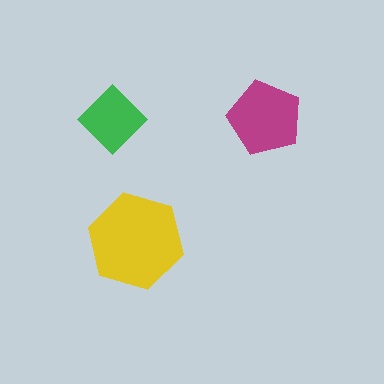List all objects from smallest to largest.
The green diamond, the magenta pentagon, the yellow hexagon.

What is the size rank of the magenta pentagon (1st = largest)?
2nd.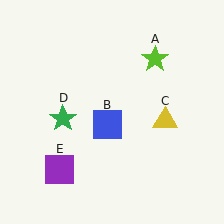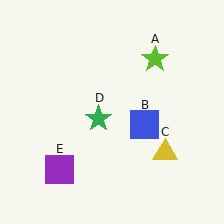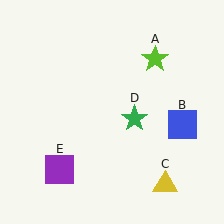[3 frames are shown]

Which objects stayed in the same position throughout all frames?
Lime star (object A) and purple square (object E) remained stationary.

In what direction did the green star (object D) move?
The green star (object D) moved right.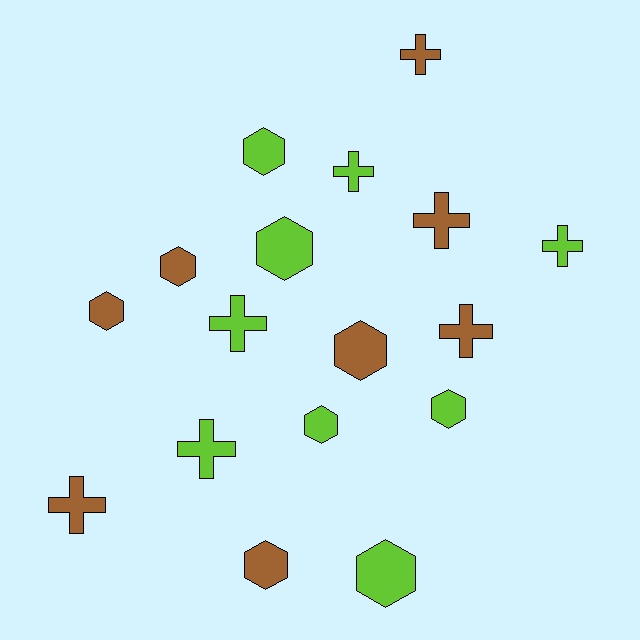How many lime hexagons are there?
There are 5 lime hexagons.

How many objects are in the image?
There are 17 objects.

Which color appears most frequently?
Lime, with 9 objects.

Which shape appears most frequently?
Hexagon, with 9 objects.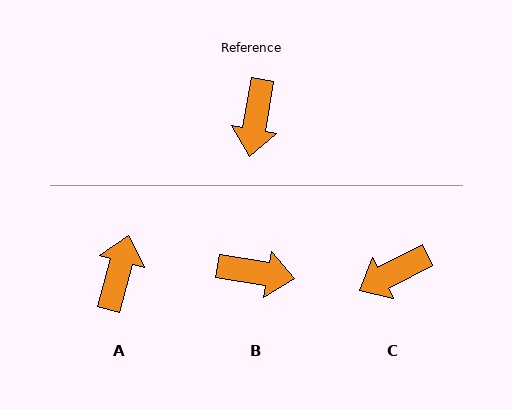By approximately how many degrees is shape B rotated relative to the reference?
Approximately 90 degrees counter-clockwise.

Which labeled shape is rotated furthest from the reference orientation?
A, about 175 degrees away.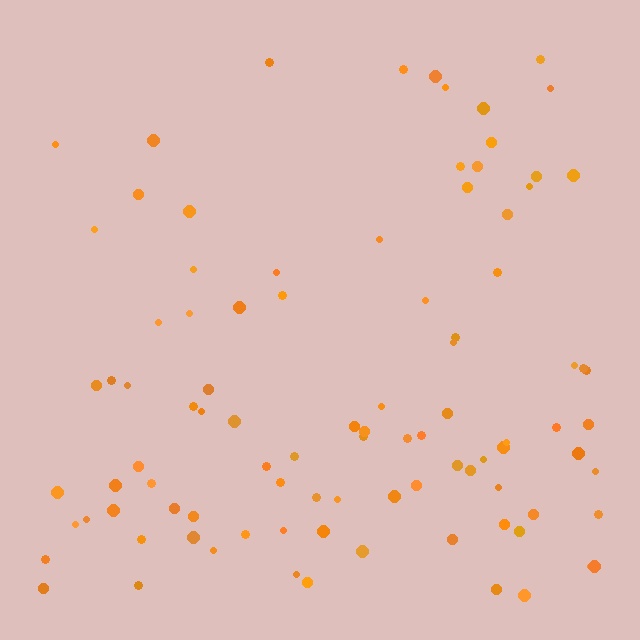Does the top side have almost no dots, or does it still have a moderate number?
Still a moderate number, just noticeably fewer than the bottom.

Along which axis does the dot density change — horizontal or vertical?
Vertical.